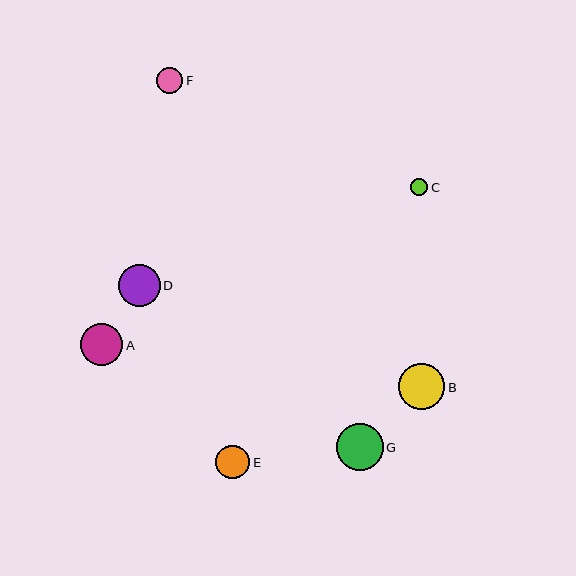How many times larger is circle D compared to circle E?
Circle D is approximately 1.2 times the size of circle E.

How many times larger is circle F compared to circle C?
Circle F is approximately 1.5 times the size of circle C.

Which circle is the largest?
Circle G is the largest with a size of approximately 47 pixels.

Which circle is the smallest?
Circle C is the smallest with a size of approximately 17 pixels.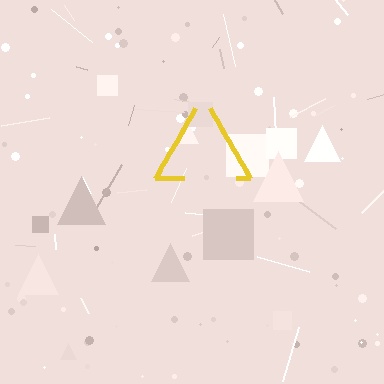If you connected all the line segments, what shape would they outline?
They would outline a triangle.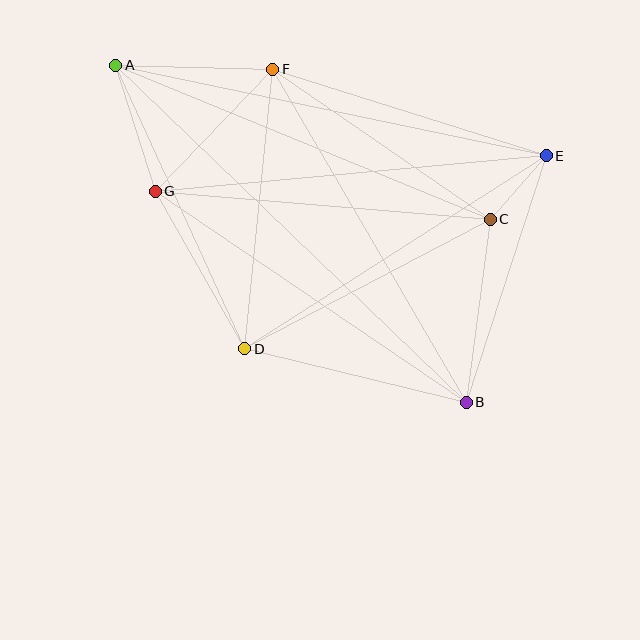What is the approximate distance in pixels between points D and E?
The distance between D and E is approximately 358 pixels.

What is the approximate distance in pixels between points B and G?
The distance between B and G is approximately 376 pixels.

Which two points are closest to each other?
Points C and E are closest to each other.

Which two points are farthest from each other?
Points A and B are farthest from each other.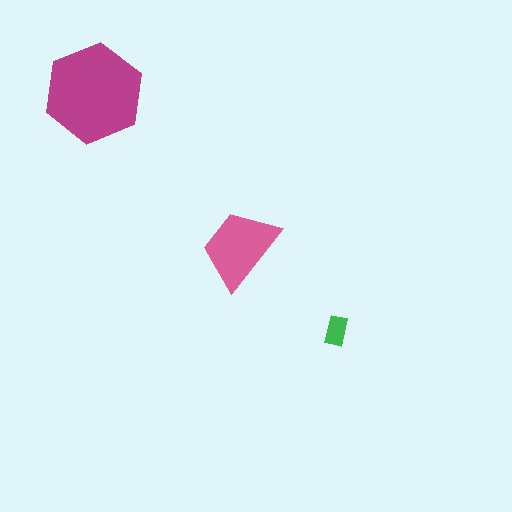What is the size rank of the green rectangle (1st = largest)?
3rd.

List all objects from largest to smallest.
The magenta hexagon, the pink trapezoid, the green rectangle.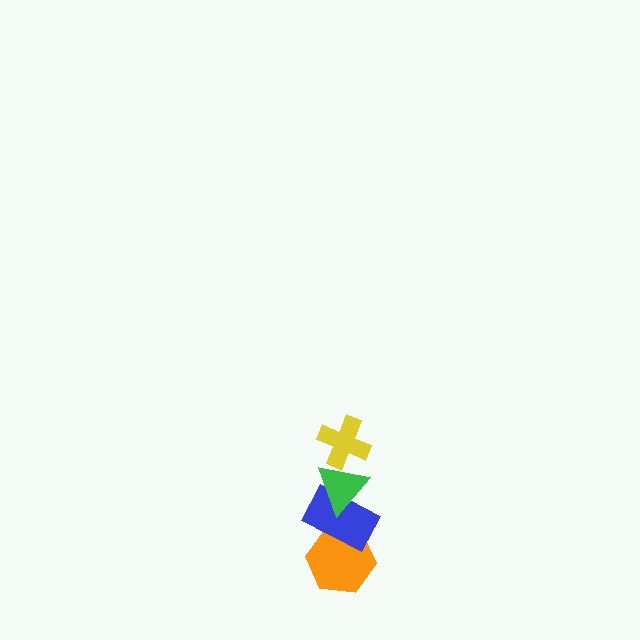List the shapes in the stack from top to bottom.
From top to bottom: the yellow cross, the green triangle, the blue rectangle, the orange hexagon.